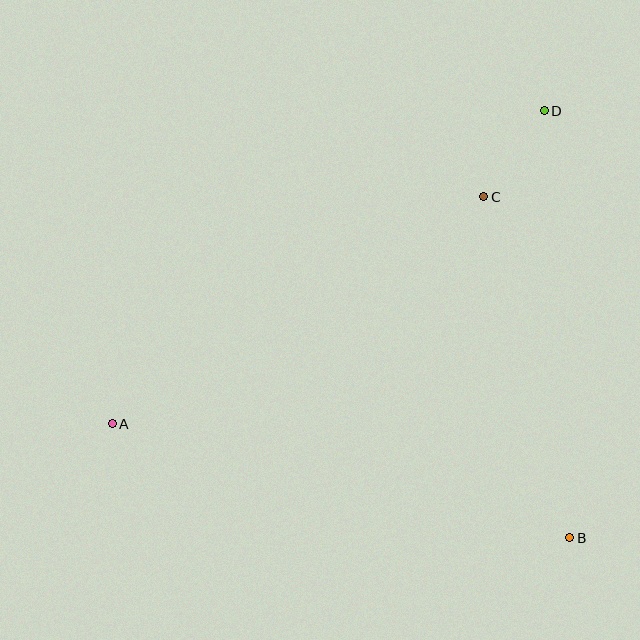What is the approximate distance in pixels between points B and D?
The distance between B and D is approximately 428 pixels.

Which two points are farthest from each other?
Points A and D are farthest from each other.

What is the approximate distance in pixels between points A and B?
The distance between A and B is approximately 471 pixels.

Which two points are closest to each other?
Points C and D are closest to each other.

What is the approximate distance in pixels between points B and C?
The distance between B and C is approximately 351 pixels.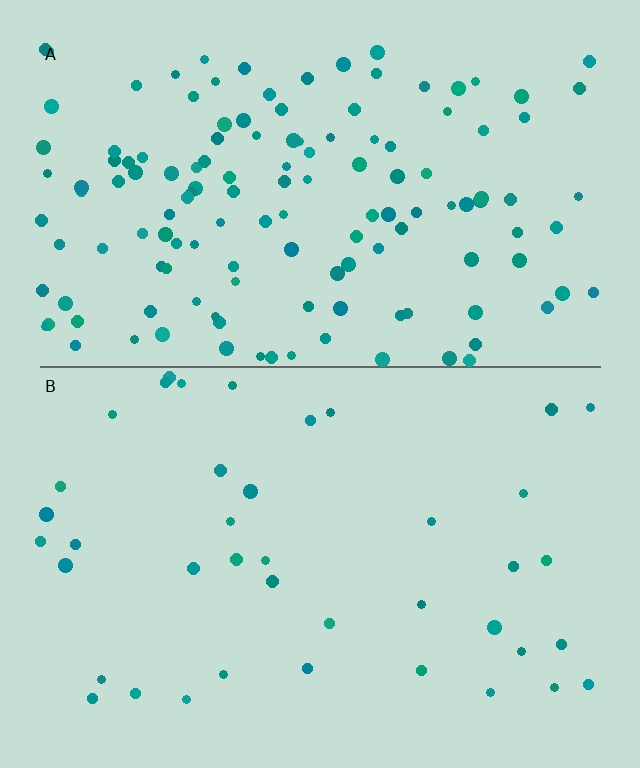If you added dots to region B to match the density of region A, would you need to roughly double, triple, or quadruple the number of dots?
Approximately triple.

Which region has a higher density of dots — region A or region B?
A (the top).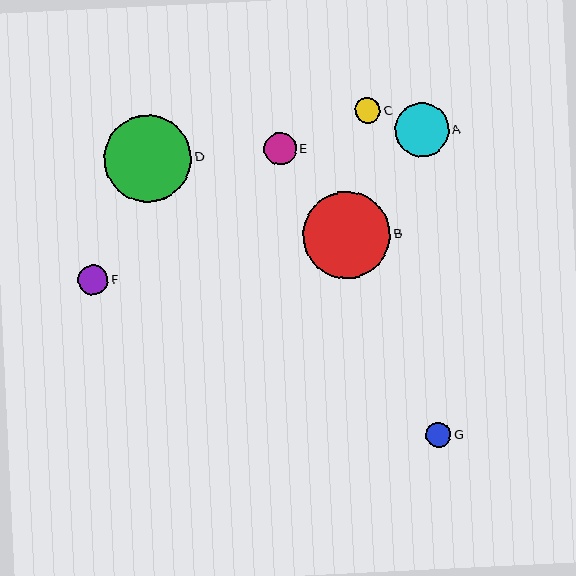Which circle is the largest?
Circle D is the largest with a size of approximately 87 pixels.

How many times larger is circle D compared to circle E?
Circle D is approximately 2.7 times the size of circle E.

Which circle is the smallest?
Circle G is the smallest with a size of approximately 25 pixels.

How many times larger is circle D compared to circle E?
Circle D is approximately 2.7 times the size of circle E.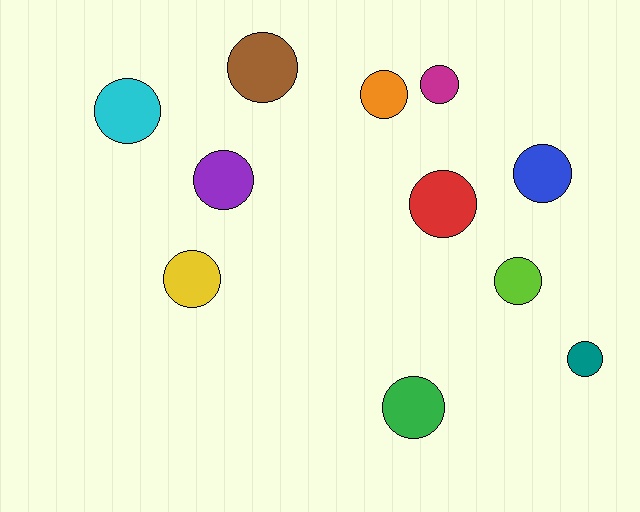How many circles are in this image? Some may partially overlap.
There are 11 circles.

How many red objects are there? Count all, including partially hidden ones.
There is 1 red object.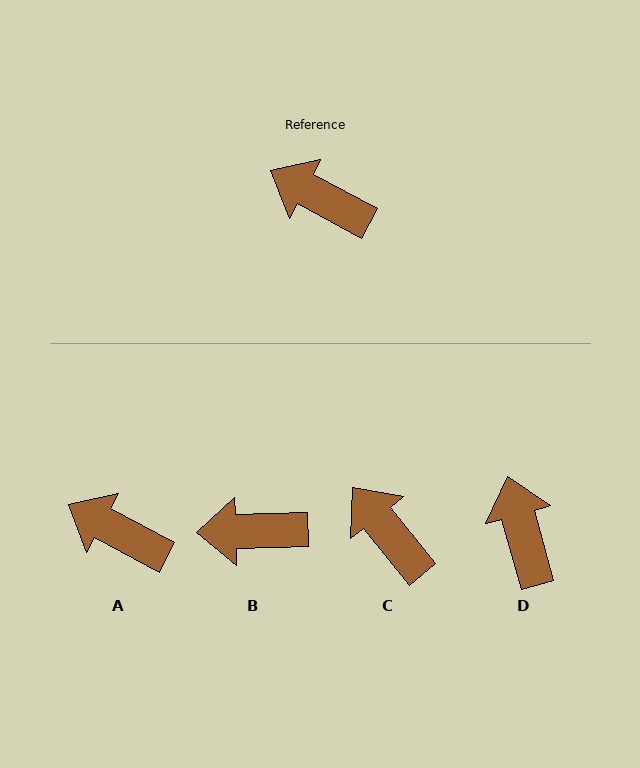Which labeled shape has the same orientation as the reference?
A.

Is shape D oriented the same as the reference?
No, it is off by about 47 degrees.